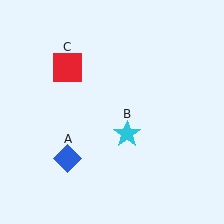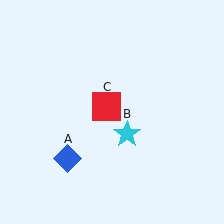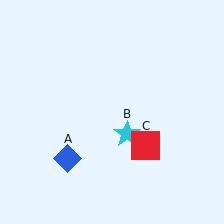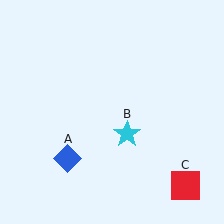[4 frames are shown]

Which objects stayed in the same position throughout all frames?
Blue diamond (object A) and cyan star (object B) remained stationary.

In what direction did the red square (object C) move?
The red square (object C) moved down and to the right.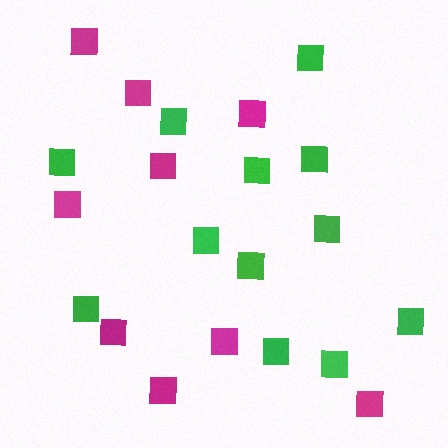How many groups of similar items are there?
There are 2 groups: one group of magenta squares (9) and one group of green squares (12).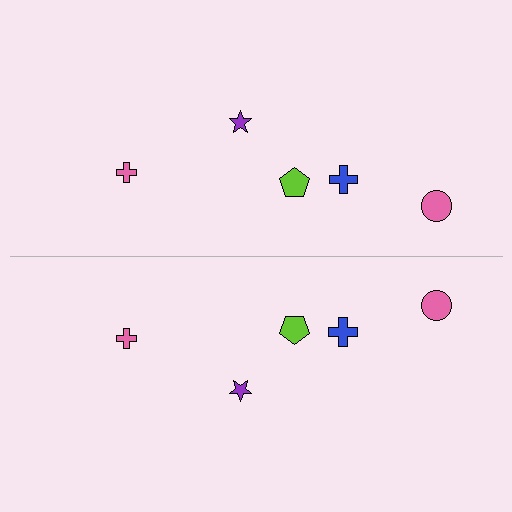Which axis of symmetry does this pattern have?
The pattern has a horizontal axis of symmetry running through the center of the image.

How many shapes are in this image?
There are 10 shapes in this image.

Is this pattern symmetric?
Yes, this pattern has bilateral (reflection) symmetry.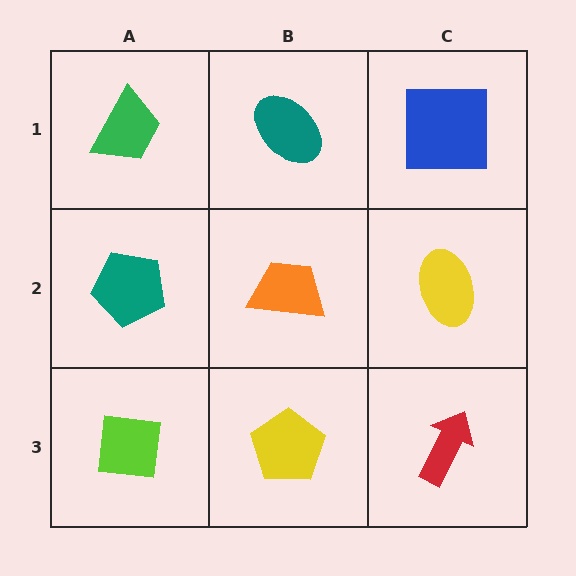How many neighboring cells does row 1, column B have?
3.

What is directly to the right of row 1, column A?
A teal ellipse.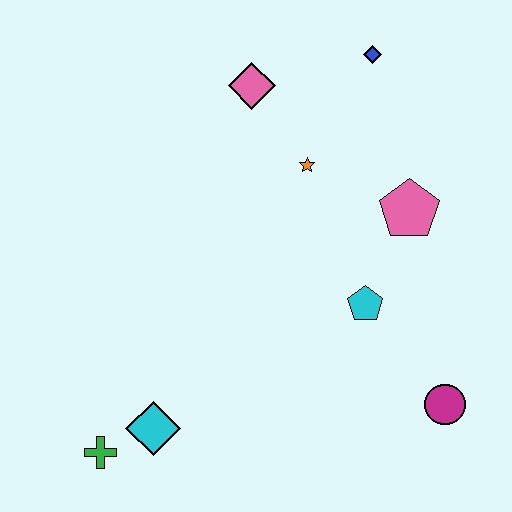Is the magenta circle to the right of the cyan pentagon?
Yes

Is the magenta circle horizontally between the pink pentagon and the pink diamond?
No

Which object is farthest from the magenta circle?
The pink diamond is farthest from the magenta circle.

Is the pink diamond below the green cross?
No